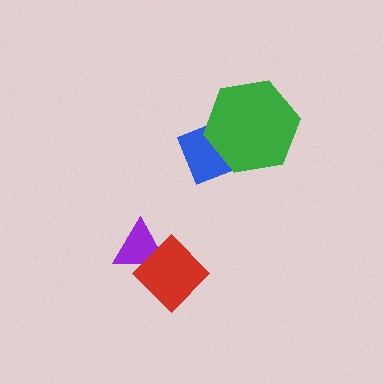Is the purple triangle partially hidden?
Yes, it is partially covered by another shape.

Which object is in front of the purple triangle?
The red diamond is in front of the purple triangle.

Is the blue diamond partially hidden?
Yes, it is partially covered by another shape.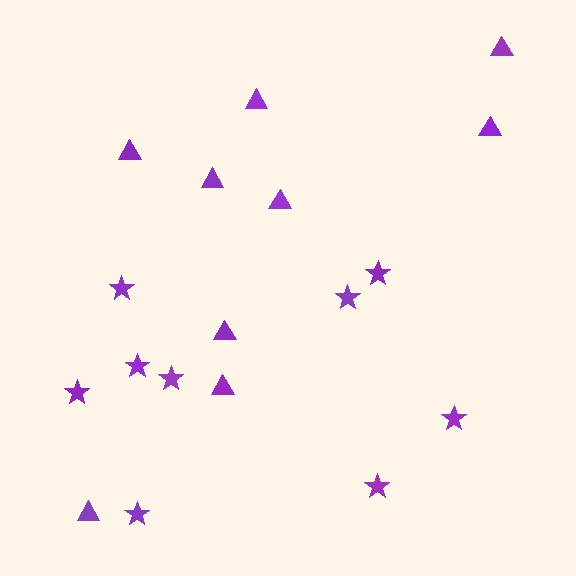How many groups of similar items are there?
There are 2 groups: one group of stars (9) and one group of triangles (9).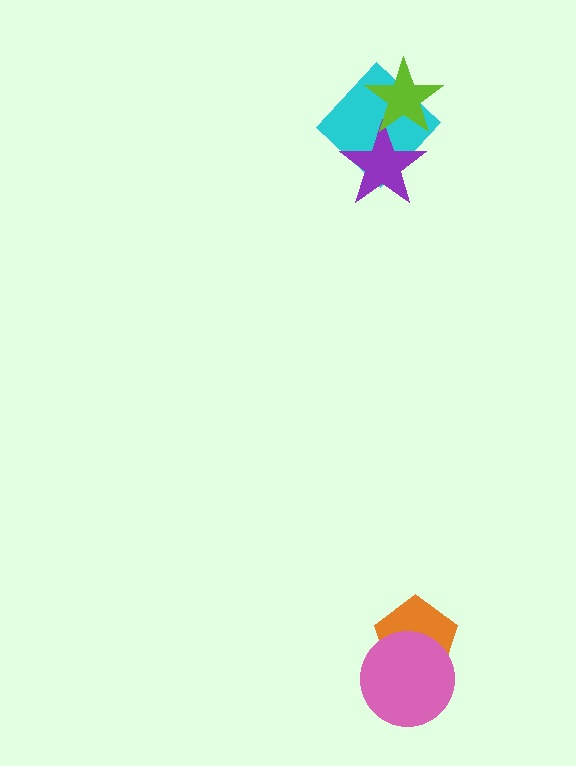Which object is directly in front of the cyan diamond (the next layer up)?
The purple star is directly in front of the cyan diamond.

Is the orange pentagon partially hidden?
Yes, it is partially covered by another shape.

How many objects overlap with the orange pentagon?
1 object overlaps with the orange pentagon.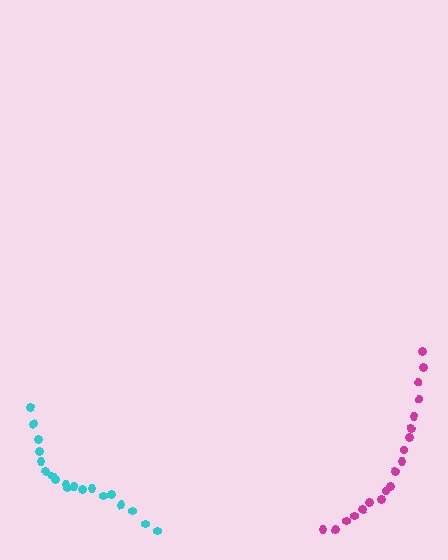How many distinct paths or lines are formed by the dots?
There are 2 distinct paths.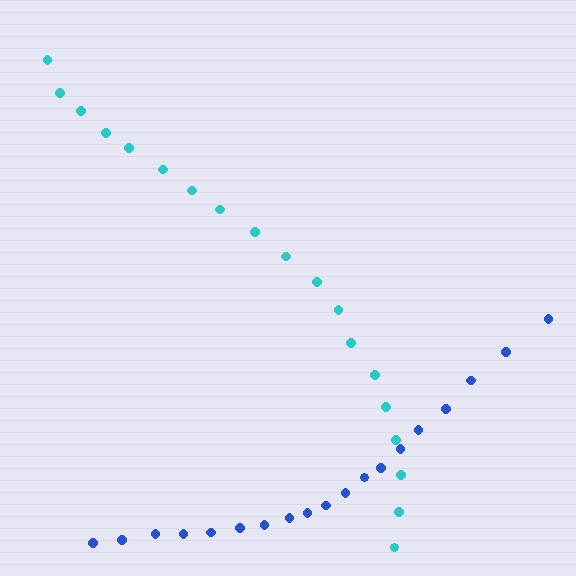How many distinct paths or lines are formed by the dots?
There are 2 distinct paths.